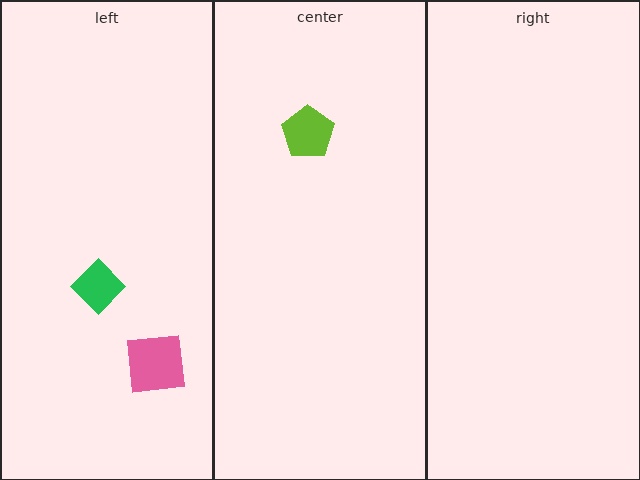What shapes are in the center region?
The lime pentagon.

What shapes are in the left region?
The pink square, the green diamond.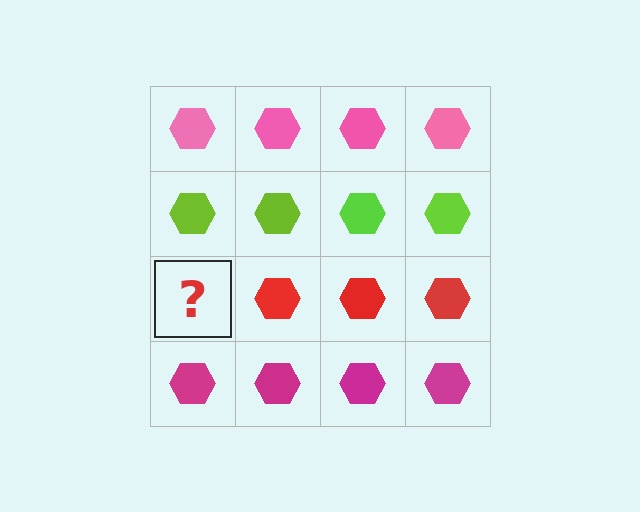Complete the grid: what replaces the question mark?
The question mark should be replaced with a red hexagon.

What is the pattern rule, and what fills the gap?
The rule is that each row has a consistent color. The gap should be filled with a red hexagon.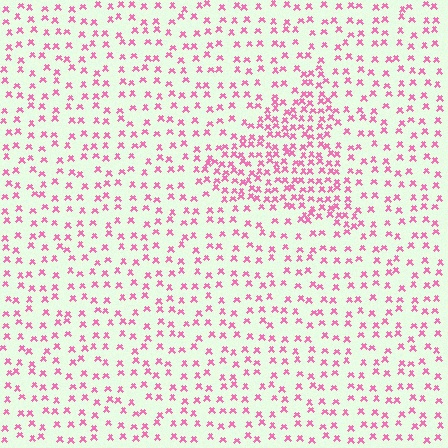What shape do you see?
I see a triangle.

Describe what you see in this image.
The image contains small pink elements arranged at two different densities. A triangle-shaped region is visible where the elements are more densely packed than the surrounding area.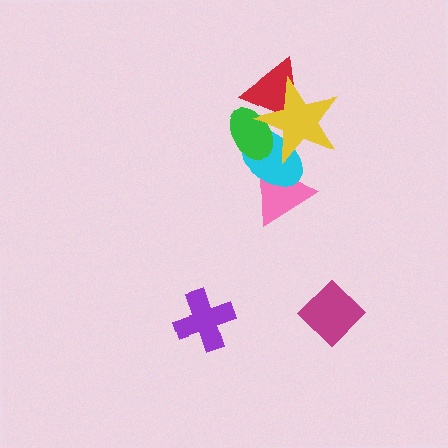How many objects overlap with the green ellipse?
3 objects overlap with the green ellipse.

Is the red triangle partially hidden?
Yes, it is partially covered by another shape.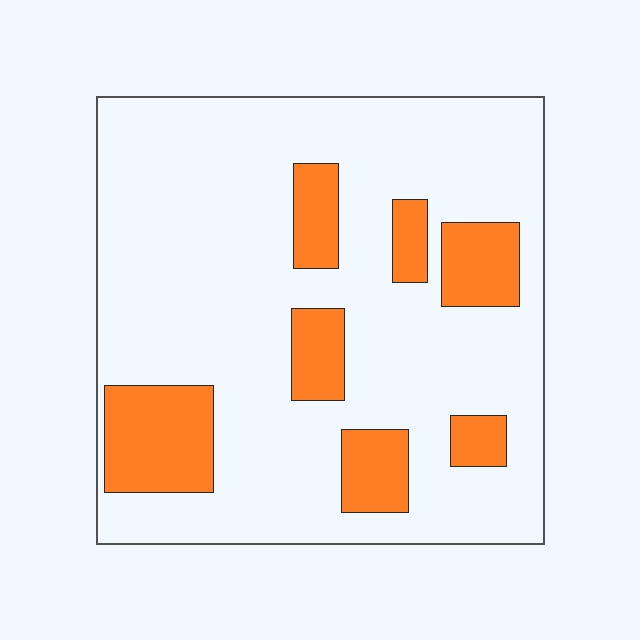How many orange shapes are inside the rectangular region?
7.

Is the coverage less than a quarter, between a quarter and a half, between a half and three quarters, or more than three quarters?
Less than a quarter.